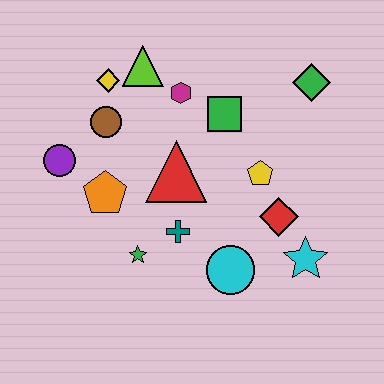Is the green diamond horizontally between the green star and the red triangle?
No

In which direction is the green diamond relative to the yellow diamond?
The green diamond is to the right of the yellow diamond.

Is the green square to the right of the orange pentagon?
Yes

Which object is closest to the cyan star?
The red diamond is closest to the cyan star.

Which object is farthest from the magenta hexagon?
The cyan star is farthest from the magenta hexagon.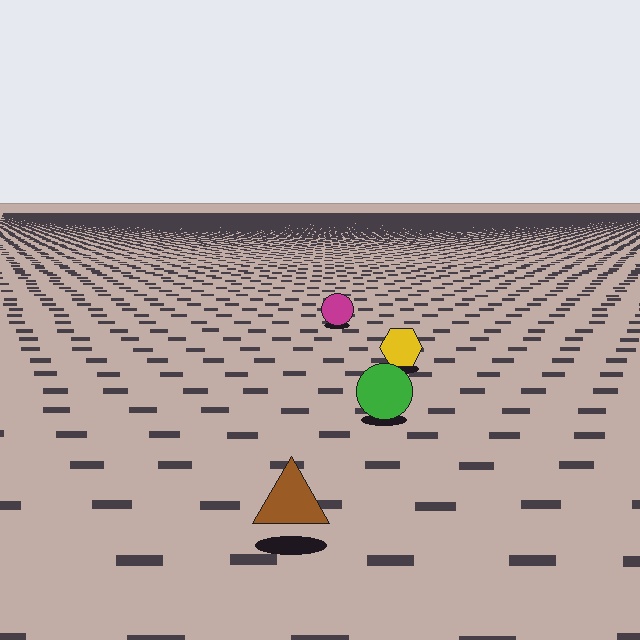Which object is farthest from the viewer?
The magenta circle is farthest from the viewer. It appears smaller and the ground texture around it is denser.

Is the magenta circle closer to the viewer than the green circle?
No. The green circle is closer — you can tell from the texture gradient: the ground texture is coarser near it.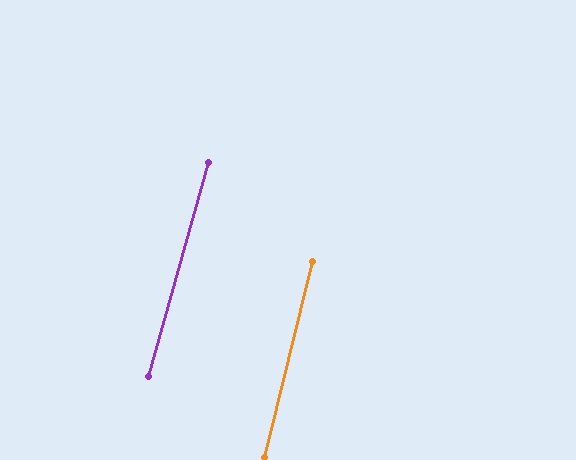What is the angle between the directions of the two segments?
Approximately 2 degrees.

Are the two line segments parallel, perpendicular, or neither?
Parallel — their directions differ by only 1.8°.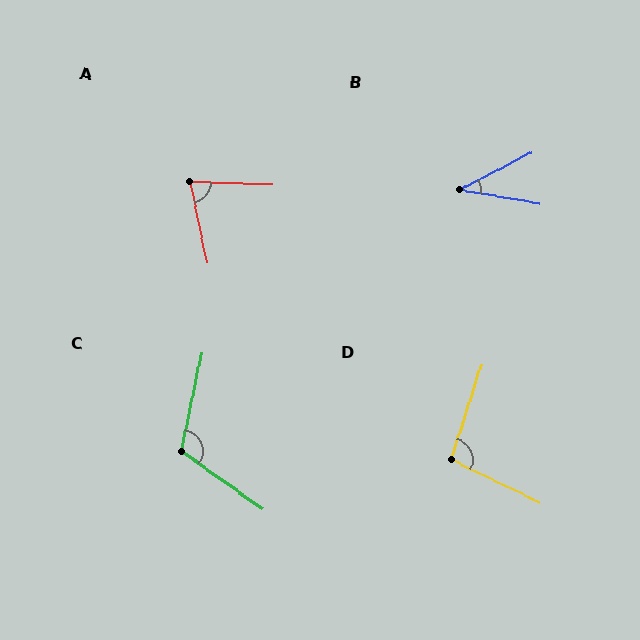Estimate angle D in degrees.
Approximately 98 degrees.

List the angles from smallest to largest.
B (37°), A (76°), D (98°), C (114°).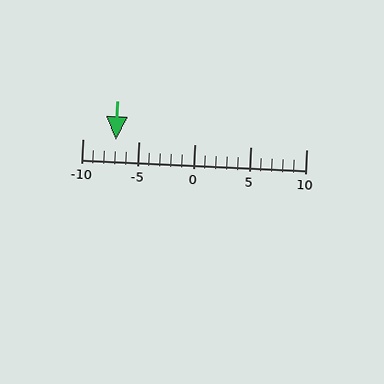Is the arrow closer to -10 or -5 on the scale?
The arrow is closer to -5.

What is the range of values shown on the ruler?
The ruler shows values from -10 to 10.